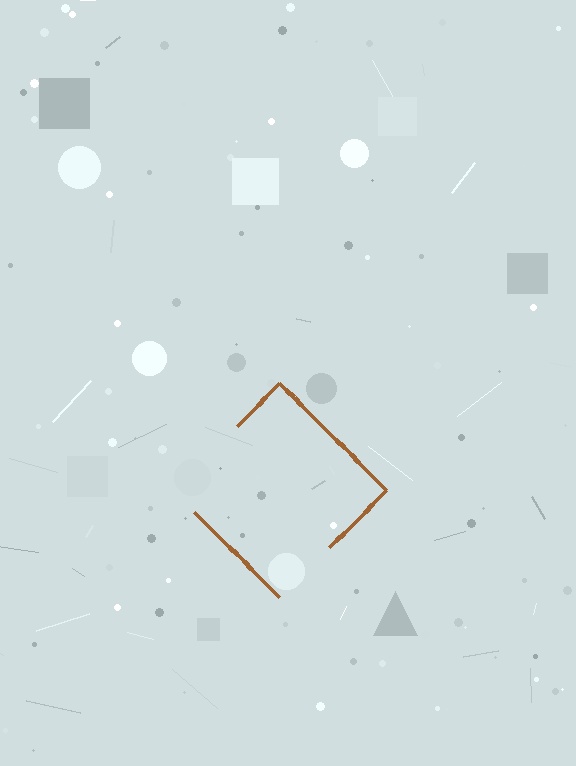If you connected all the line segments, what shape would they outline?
They would outline a diamond.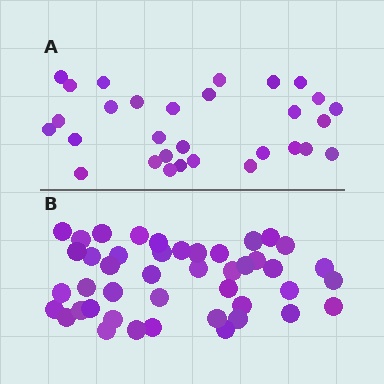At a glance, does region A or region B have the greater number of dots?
Region B (the bottom region) has more dots.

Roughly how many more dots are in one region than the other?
Region B has approximately 15 more dots than region A.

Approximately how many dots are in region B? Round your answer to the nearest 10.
About 40 dots. (The exact count is 44, which rounds to 40.)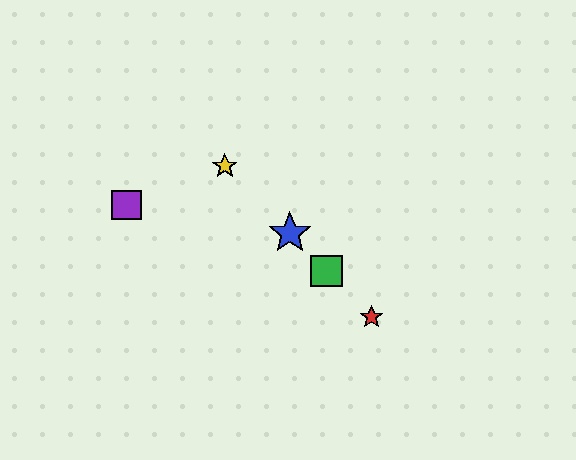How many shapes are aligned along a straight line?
4 shapes (the red star, the blue star, the green square, the yellow star) are aligned along a straight line.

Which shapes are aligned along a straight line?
The red star, the blue star, the green square, the yellow star are aligned along a straight line.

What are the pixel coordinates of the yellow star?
The yellow star is at (225, 166).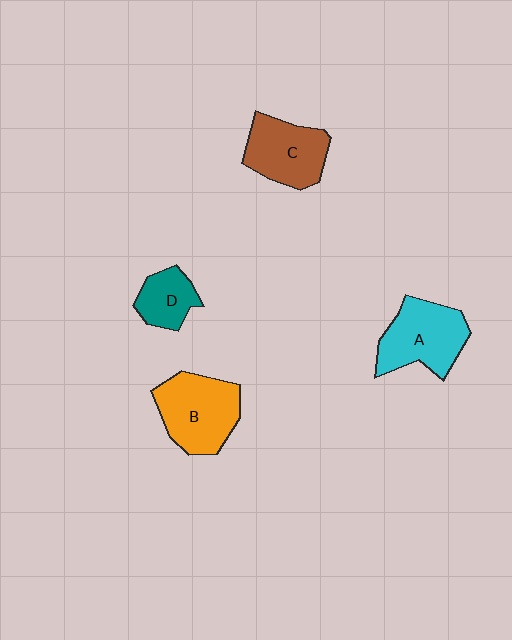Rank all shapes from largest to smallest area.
From largest to smallest: B (orange), A (cyan), C (brown), D (teal).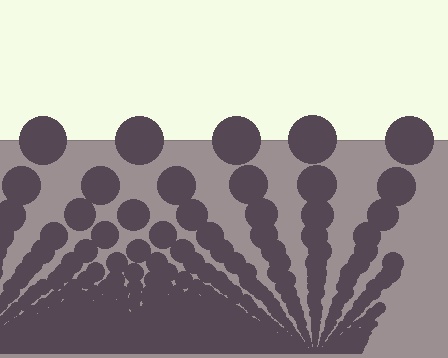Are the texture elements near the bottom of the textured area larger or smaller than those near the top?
Smaller. The gradient is inverted — elements near the bottom are smaller and denser.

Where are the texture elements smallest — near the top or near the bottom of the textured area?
Near the bottom.